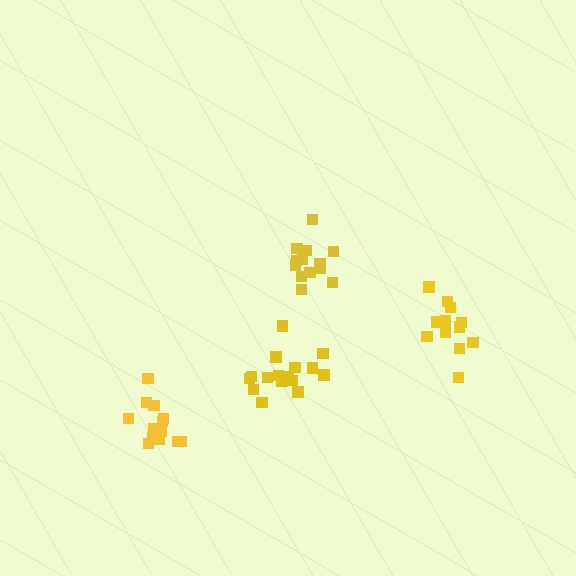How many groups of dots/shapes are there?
There are 4 groups.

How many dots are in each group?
Group 1: 13 dots, Group 2: 13 dots, Group 3: 12 dots, Group 4: 17 dots (55 total).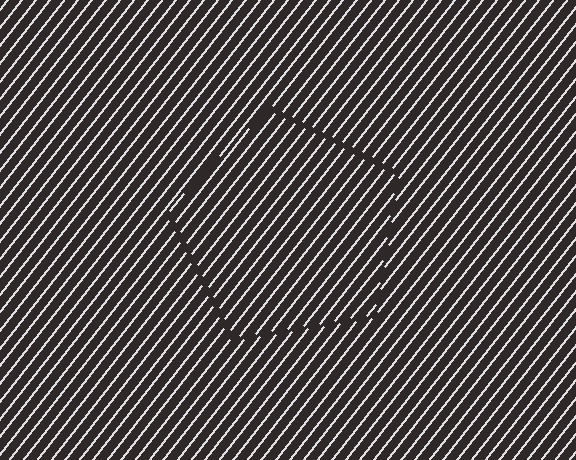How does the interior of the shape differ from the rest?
The interior of the shape contains the same grating, shifted by half a period — the contour is defined by the phase discontinuity where line-ends from the inner and outer gratings abut.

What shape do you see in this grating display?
An illusory pentagon. The interior of the shape contains the same grating, shifted by half a period — the contour is defined by the phase discontinuity where line-ends from the inner and outer gratings abut.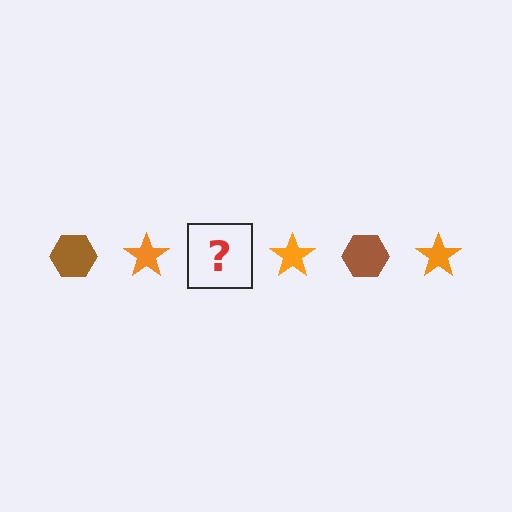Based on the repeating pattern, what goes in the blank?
The blank should be a brown hexagon.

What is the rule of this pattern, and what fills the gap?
The rule is that the pattern alternates between brown hexagon and orange star. The gap should be filled with a brown hexagon.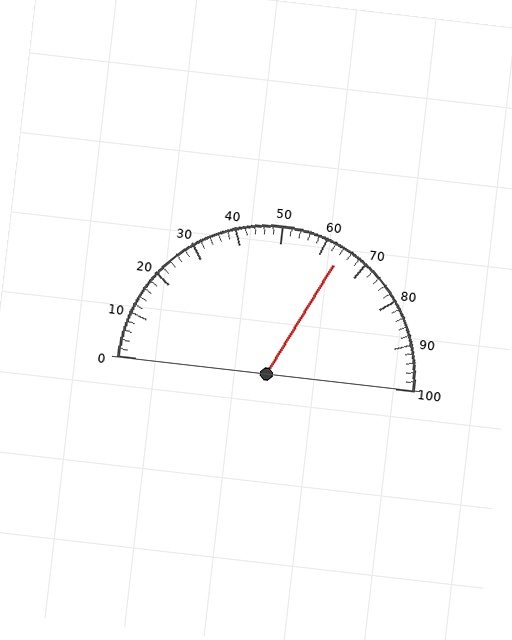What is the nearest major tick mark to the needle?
The nearest major tick mark is 60.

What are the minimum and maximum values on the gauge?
The gauge ranges from 0 to 100.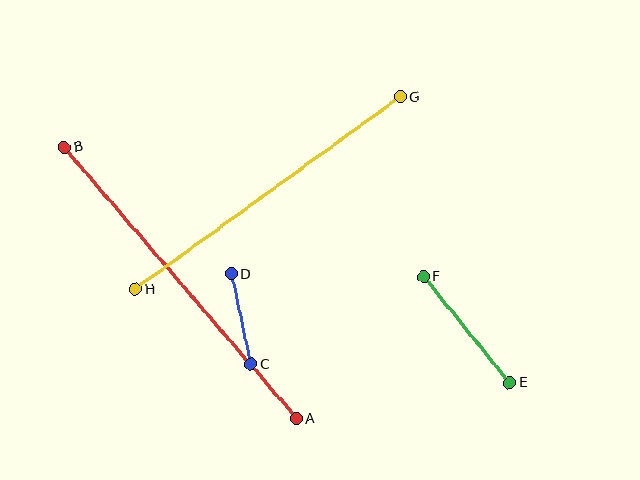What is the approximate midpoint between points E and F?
The midpoint is at approximately (467, 330) pixels.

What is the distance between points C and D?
The distance is approximately 93 pixels.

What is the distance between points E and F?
The distance is approximately 137 pixels.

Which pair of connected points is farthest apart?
Points A and B are farthest apart.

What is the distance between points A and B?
The distance is approximately 357 pixels.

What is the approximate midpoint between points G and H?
The midpoint is at approximately (268, 193) pixels.